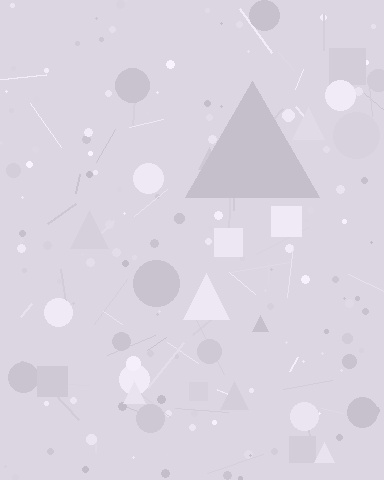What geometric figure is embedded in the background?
A triangle is embedded in the background.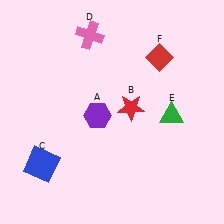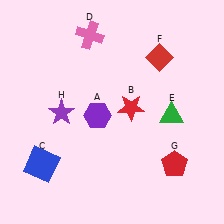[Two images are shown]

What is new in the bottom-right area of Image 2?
A red pentagon (G) was added in the bottom-right area of Image 2.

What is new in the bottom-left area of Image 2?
A purple star (H) was added in the bottom-left area of Image 2.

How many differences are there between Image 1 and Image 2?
There are 2 differences between the two images.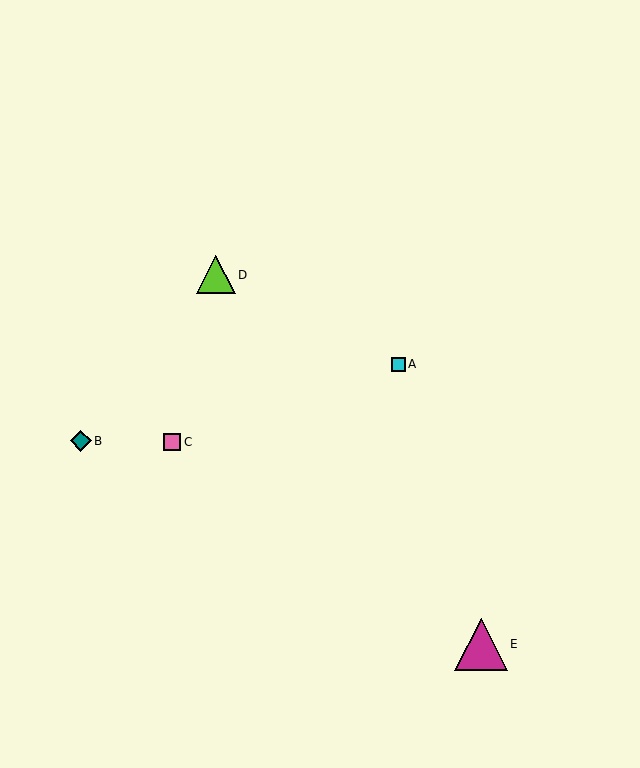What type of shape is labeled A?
Shape A is a cyan square.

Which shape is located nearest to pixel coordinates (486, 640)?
The magenta triangle (labeled E) at (482, 644) is nearest to that location.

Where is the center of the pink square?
The center of the pink square is at (172, 442).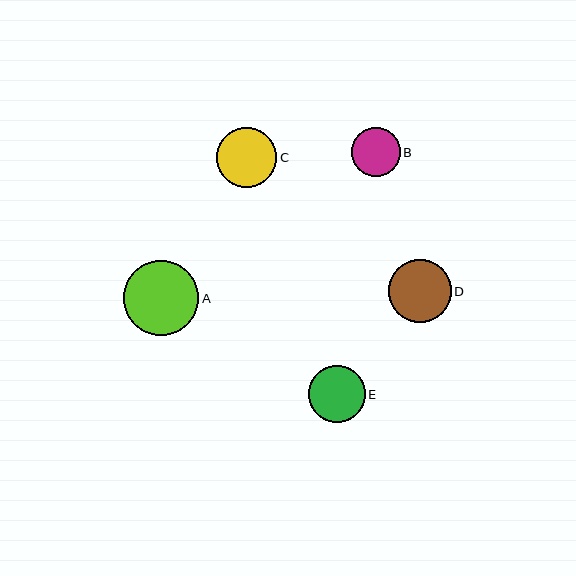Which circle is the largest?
Circle A is the largest with a size of approximately 75 pixels.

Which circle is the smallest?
Circle B is the smallest with a size of approximately 49 pixels.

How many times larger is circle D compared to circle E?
Circle D is approximately 1.1 times the size of circle E.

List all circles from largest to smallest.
From largest to smallest: A, D, C, E, B.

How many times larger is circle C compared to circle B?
Circle C is approximately 1.2 times the size of circle B.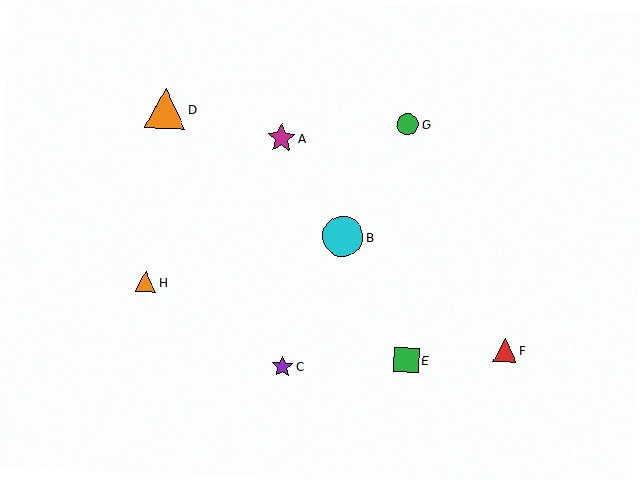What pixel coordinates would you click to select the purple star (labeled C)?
Click at (282, 367) to select the purple star C.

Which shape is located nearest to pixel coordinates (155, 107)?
The orange triangle (labeled D) at (165, 108) is nearest to that location.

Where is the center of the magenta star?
The center of the magenta star is at (281, 138).